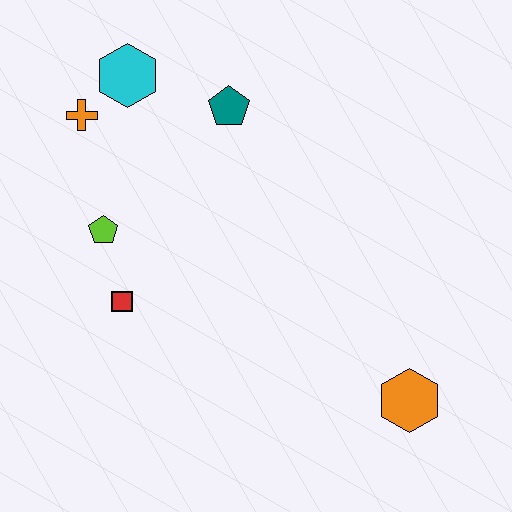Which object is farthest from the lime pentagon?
The orange hexagon is farthest from the lime pentagon.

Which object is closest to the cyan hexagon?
The orange cross is closest to the cyan hexagon.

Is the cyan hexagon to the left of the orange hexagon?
Yes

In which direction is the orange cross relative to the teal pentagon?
The orange cross is to the left of the teal pentagon.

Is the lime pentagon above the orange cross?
No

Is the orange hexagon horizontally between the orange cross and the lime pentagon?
No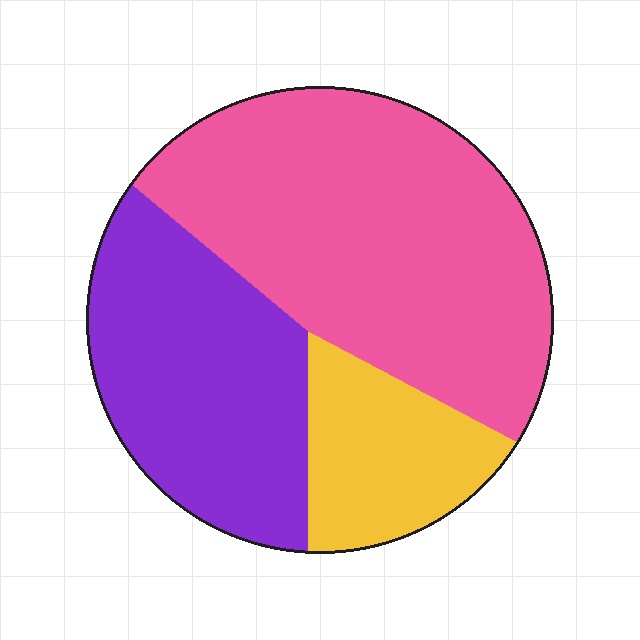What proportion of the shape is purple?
Purple covers 32% of the shape.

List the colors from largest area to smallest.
From largest to smallest: pink, purple, yellow.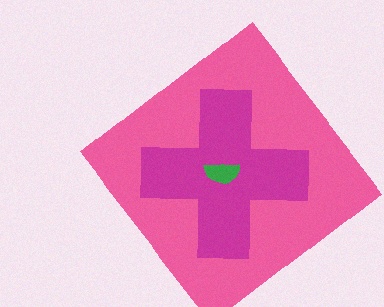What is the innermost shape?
The green semicircle.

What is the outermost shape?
The pink diamond.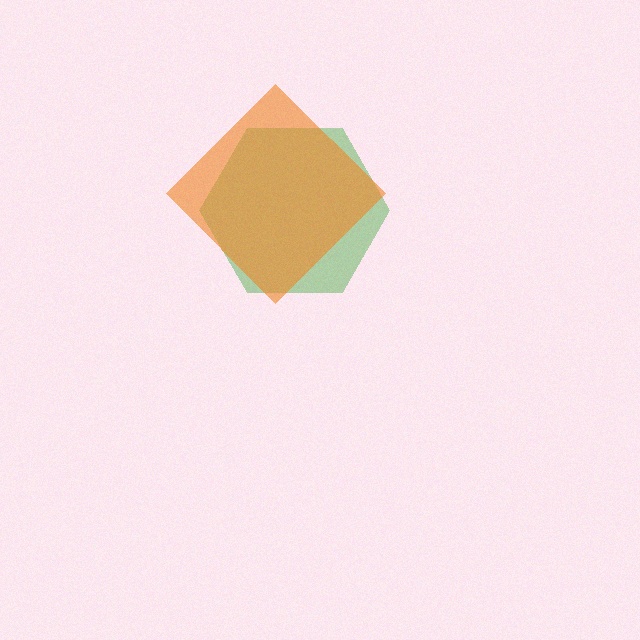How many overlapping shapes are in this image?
There are 2 overlapping shapes in the image.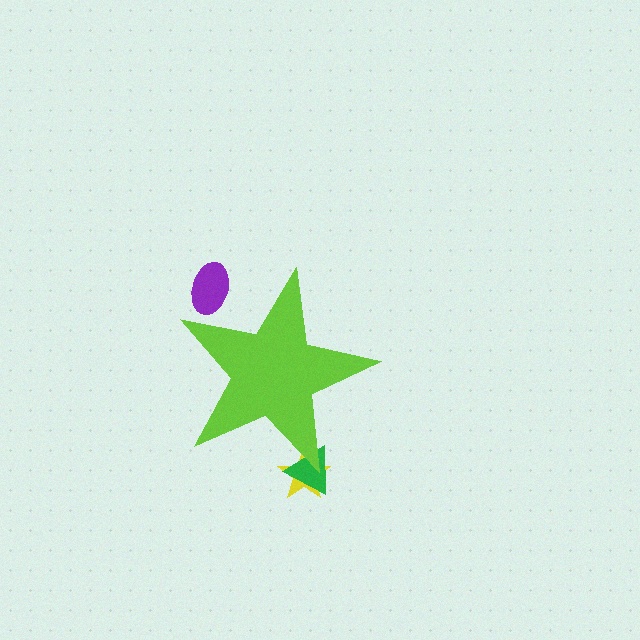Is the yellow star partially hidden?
Yes, the yellow star is partially hidden behind the lime star.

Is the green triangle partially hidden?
Yes, the green triangle is partially hidden behind the lime star.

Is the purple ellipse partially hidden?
Yes, the purple ellipse is partially hidden behind the lime star.